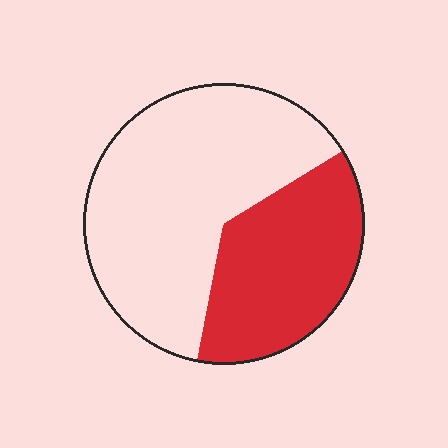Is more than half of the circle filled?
No.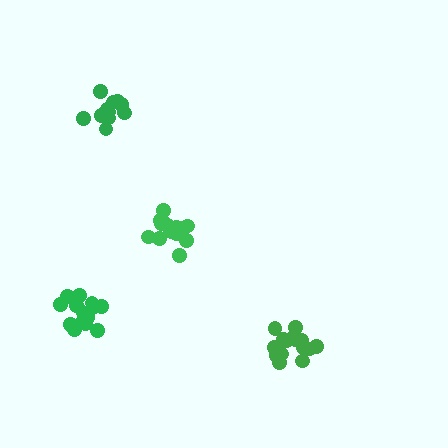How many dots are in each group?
Group 1: 12 dots, Group 2: 16 dots, Group 3: 14 dots, Group 4: 16 dots (58 total).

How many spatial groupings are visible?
There are 4 spatial groupings.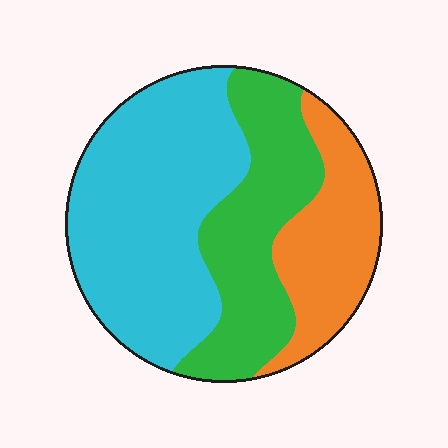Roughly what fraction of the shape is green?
Green takes up about one third (1/3) of the shape.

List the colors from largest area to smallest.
From largest to smallest: cyan, green, orange.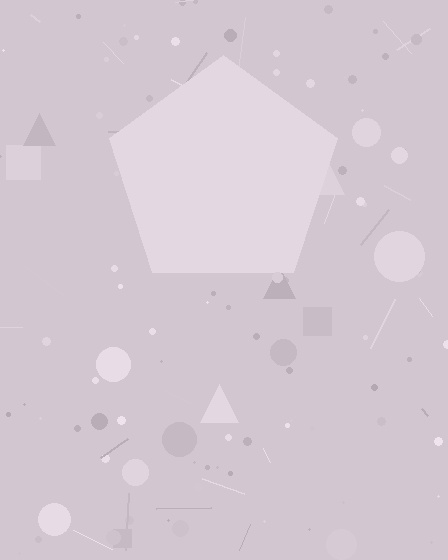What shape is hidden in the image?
A pentagon is hidden in the image.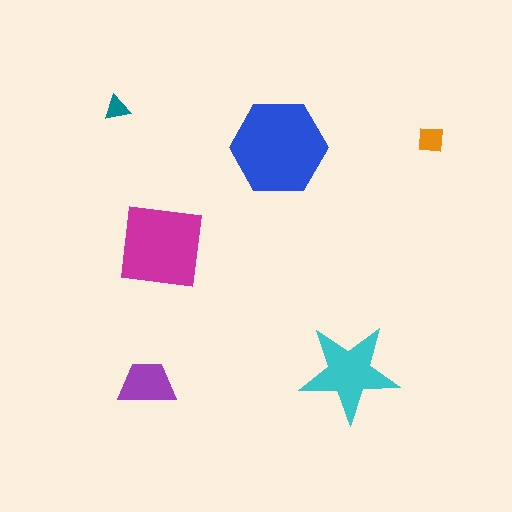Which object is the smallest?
The teal triangle.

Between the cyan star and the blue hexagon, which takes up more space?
The blue hexagon.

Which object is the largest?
The blue hexagon.